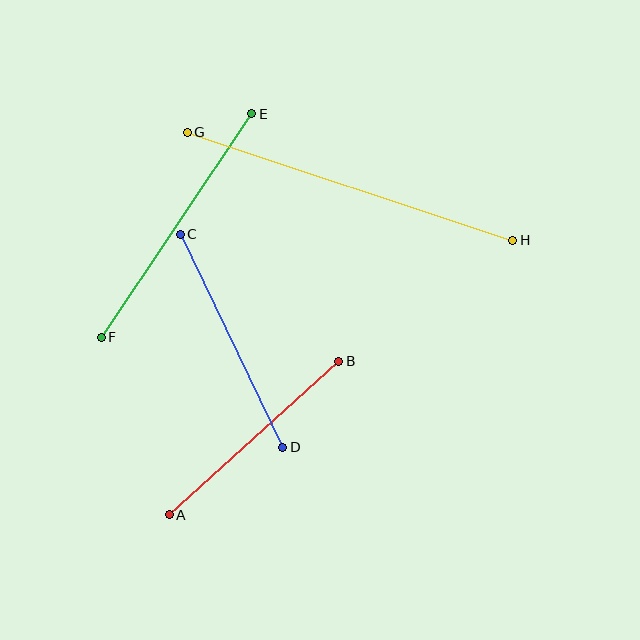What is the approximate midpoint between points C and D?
The midpoint is at approximately (231, 341) pixels.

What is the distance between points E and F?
The distance is approximately 269 pixels.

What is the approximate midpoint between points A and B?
The midpoint is at approximately (254, 438) pixels.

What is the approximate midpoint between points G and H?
The midpoint is at approximately (350, 186) pixels.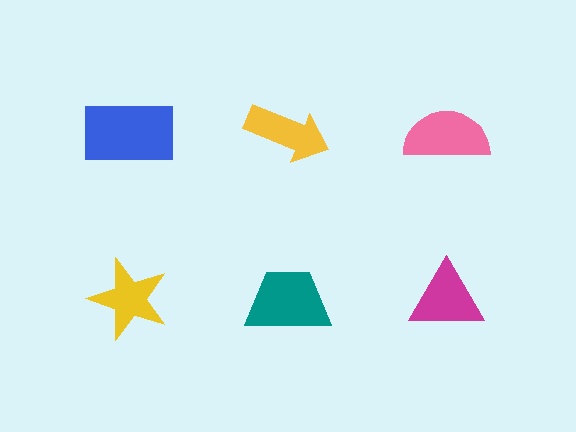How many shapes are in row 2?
3 shapes.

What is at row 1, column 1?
A blue rectangle.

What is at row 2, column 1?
A yellow star.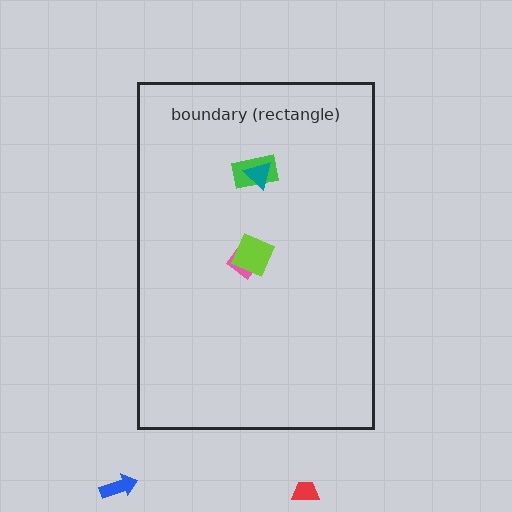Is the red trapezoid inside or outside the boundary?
Outside.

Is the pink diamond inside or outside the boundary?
Inside.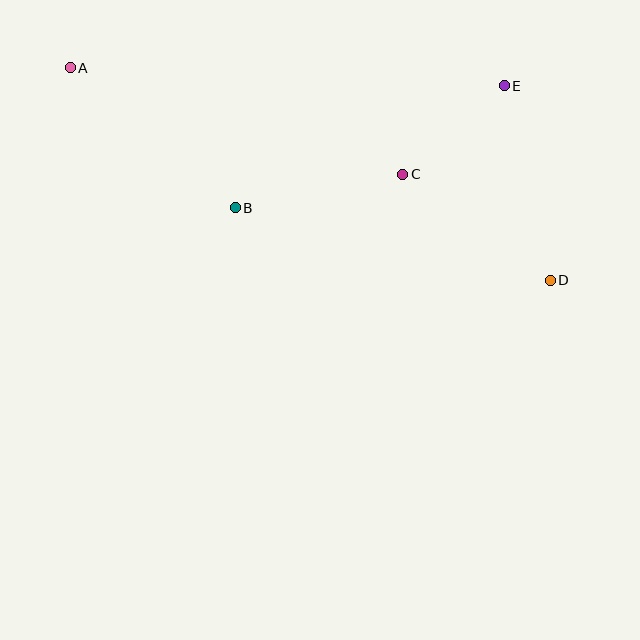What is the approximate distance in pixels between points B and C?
The distance between B and C is approximately 170 pixels.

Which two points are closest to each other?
Points C and E are closest to each other.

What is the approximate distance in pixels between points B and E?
The distance between B and E is approximately 295 pixels.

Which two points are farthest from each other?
Points A and D are farthest from each other.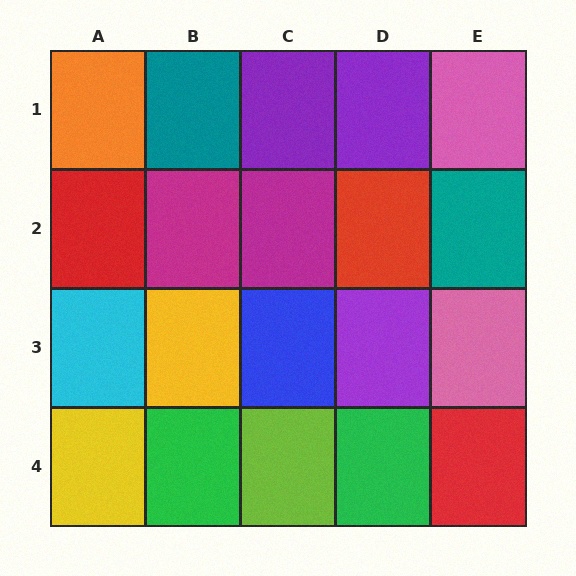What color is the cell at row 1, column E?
Pink.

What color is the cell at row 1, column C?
Purple.